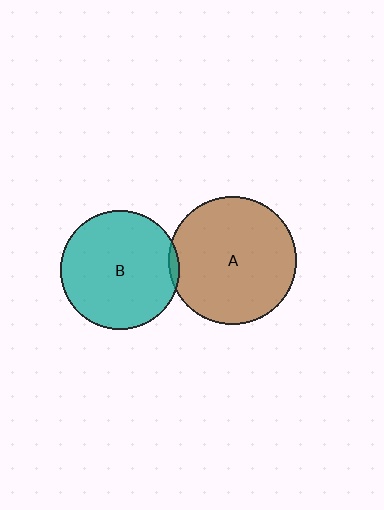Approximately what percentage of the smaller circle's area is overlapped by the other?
Approximately 5%.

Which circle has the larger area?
Circle A (brown).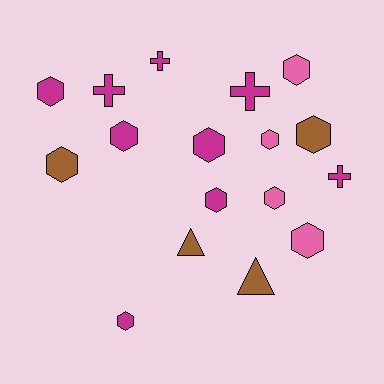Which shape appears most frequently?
Hexagon, with 11 objects.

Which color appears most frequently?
Magenta, with 9 objects.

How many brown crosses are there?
There are no brown crosses.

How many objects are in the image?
There are 17 objects.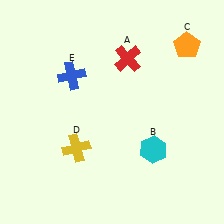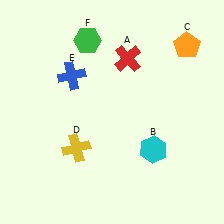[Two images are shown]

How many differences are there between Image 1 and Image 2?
There is 1 difference between the two images.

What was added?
A green hexagon (F) was added in Image 2.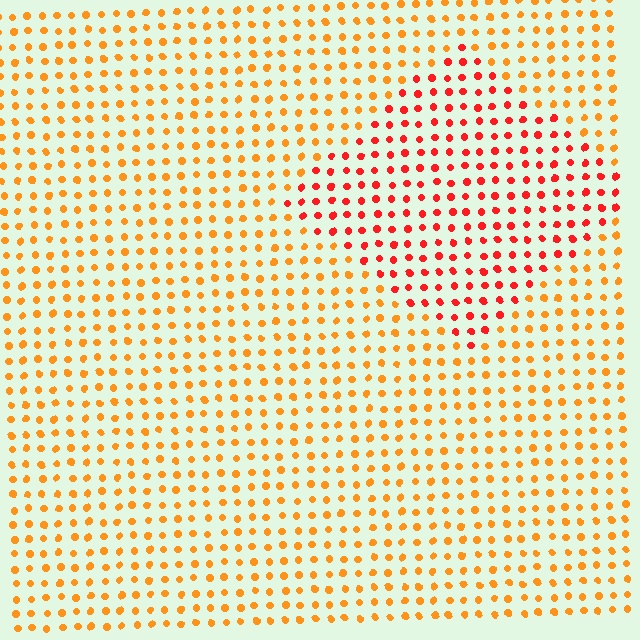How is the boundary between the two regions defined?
The boundary is defined purely by a slight shift in hue (about 34 degrees). Spacing, size, and orientation are identical on both sides.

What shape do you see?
I see a diamond.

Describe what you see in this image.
The image is filled with small orange elements in a uniform arrangement. A diamond-shaped region is visible where the elements are tinted to a slightly different hue, forming a subtle color boundary.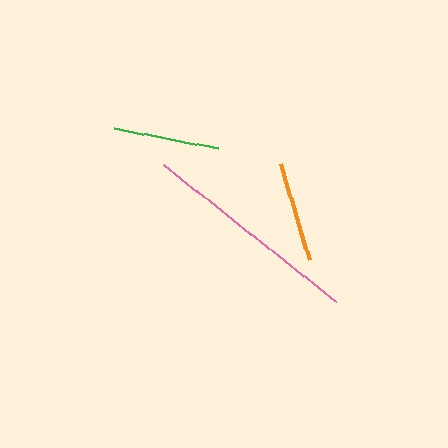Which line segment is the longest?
The pink line is the longest at approximately 220 pixels.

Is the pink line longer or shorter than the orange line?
The pink line is longer than the orange line.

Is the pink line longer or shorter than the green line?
The pink line is longer than the green line.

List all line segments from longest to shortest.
From longest to shortest: pink, green, orange.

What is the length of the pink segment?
The pink segment is approximately 220 pixels long.